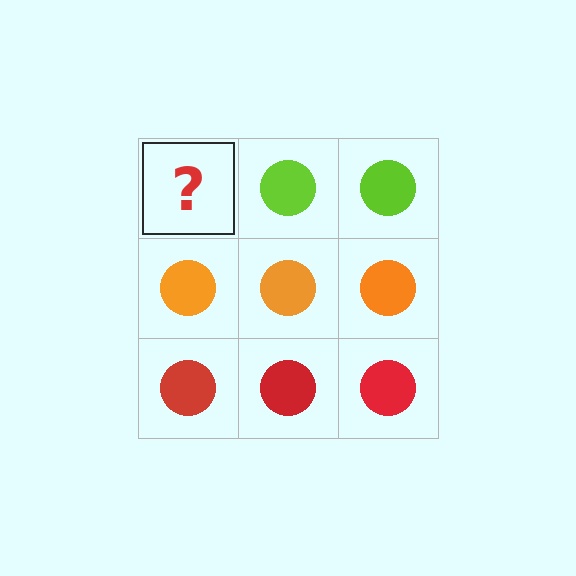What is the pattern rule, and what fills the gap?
The rule is that each row has a consistent color. The gap should be filled with a lime circle.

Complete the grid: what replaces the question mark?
The question mark should be replaced with a lime circle.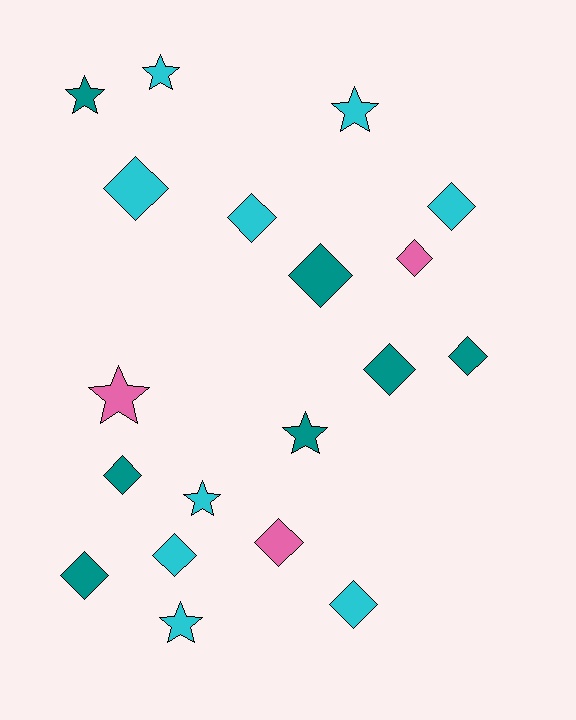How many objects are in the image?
There are 19 objects.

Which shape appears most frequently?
Diamond, with 12 objects.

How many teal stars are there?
There are 2 teal stars.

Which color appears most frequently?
Cyan, with 9 objects.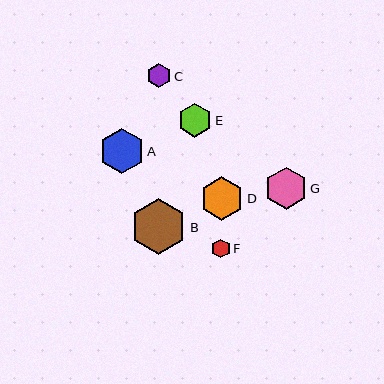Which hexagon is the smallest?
Hexagon F is the smallest with a size of approximately 19 pixels.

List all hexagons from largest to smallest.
From largest to smallest: B, A, D, G, E, C, F.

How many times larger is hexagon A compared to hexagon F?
Hexagon A is approximately 2.4 times the size of hexagon F.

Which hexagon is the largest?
Hexagon B is the largest with a size of approximately 56 pixels.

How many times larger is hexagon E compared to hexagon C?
Hexagon E is approximately 1.4 times the size of hexagon C.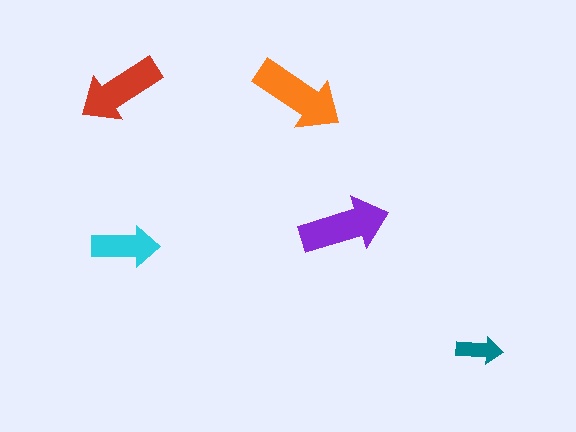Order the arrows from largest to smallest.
the orange one, the purple one, the red one, the cyan one, the teal one.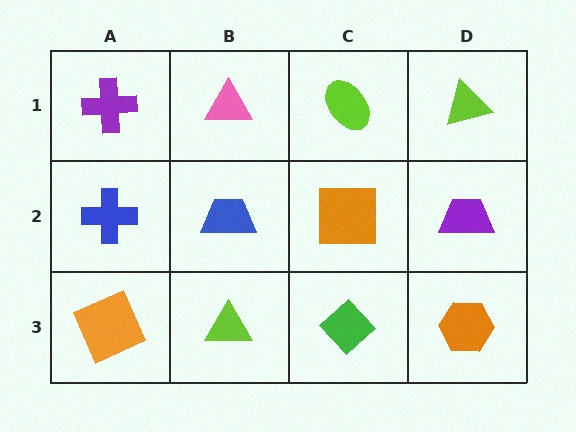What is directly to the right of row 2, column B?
An orange square.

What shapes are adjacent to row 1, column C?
An orange square (row 2, column C), a pink triangle (row 1, column B), a lime triangle (row 1, column D).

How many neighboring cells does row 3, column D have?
2.